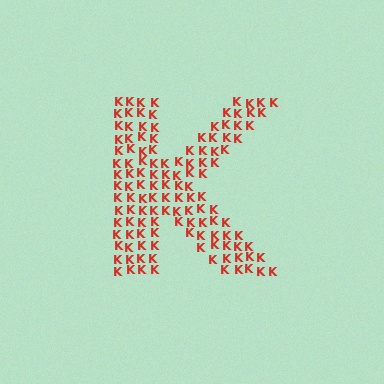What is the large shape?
The large shape is the letter K.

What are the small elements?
The small elements are letter K's.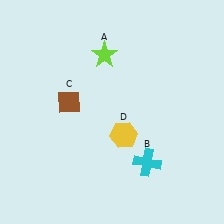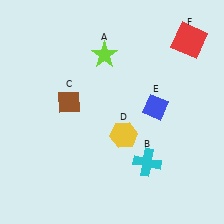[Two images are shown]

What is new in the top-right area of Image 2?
A red square (F) was added in the top-right area of Image 2.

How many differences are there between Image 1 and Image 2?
There are 2 differences between the two images.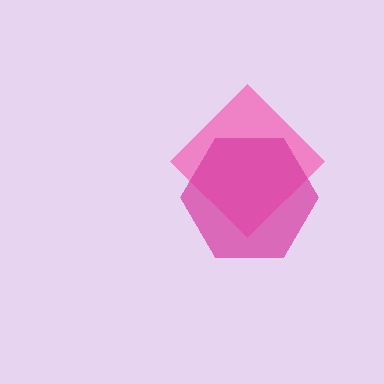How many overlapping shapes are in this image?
There are 2 overlapping shapes in the image.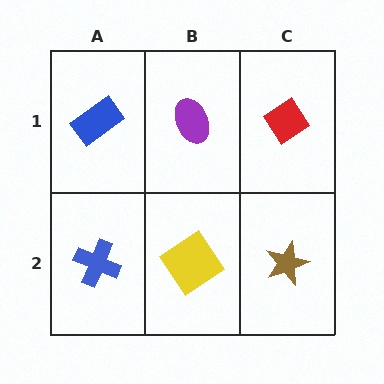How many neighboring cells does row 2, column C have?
2.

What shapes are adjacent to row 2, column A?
A blue rectangle (row 1, column A), a yellow diamond (row 2, column B).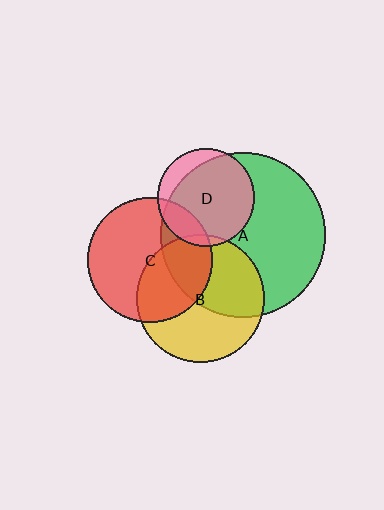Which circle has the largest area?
Circle A (green).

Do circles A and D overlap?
Yes.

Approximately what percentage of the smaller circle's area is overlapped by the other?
Approximately 80%.